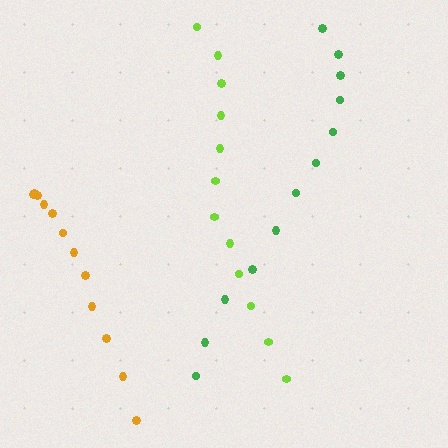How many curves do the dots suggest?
There are 3 distinct paths.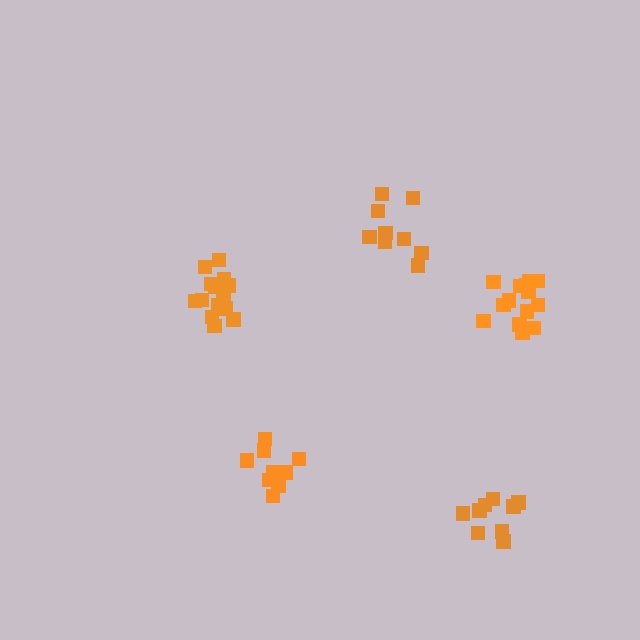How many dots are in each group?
Group 1: 15 dots, Group 2: 9 dots, Group 3: 14 dots, Group 4: 9 dots, Group 5: 9 dots (56 total).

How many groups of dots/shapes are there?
There are 5 groups.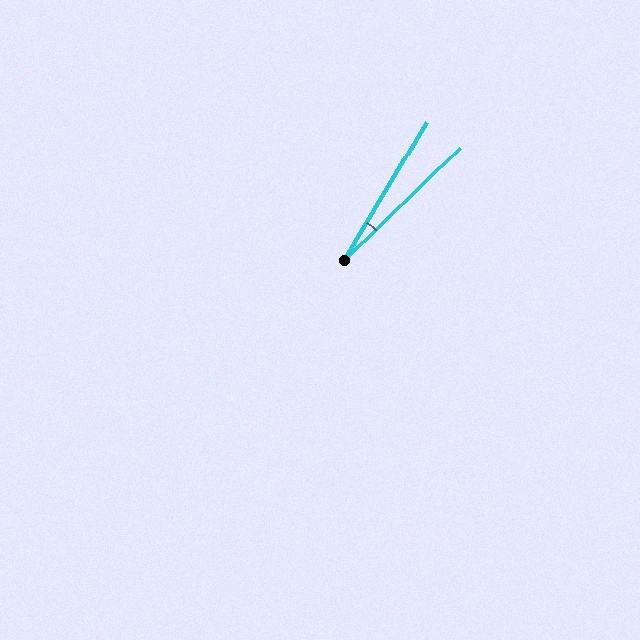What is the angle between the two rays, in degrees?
Approximately 15 degrees.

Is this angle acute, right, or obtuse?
It is acute.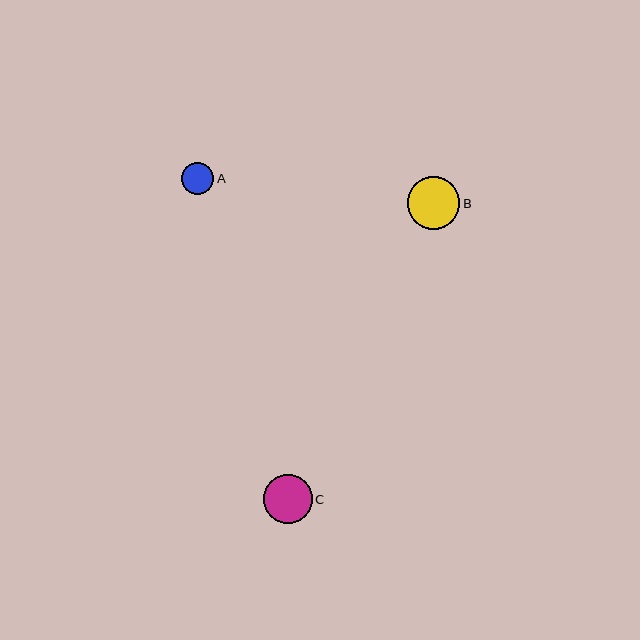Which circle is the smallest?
Circle A is the smallest with a size of approximately 32 pixels.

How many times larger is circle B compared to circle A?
Circle B is approximately 1.6 times the size of circle A.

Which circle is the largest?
Circle B is the largest with a size of approximately 53 pixels.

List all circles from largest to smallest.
From largest to smallest: B, C, A.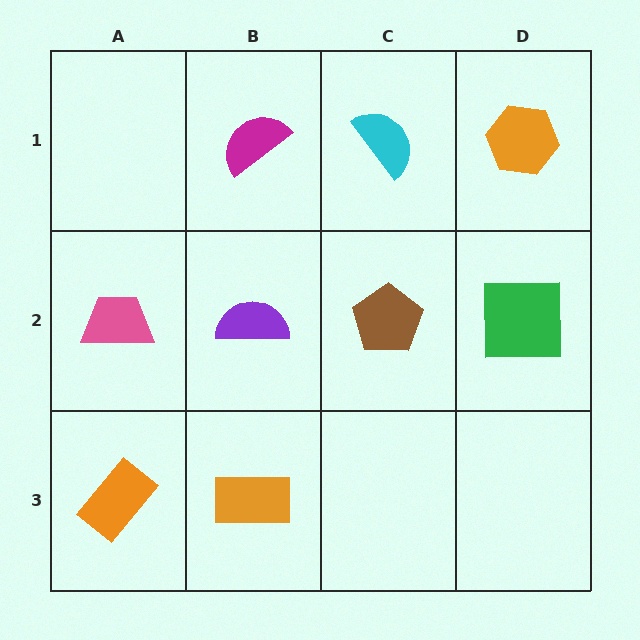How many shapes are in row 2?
4 shapes.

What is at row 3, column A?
An orange rectangle.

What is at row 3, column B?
An orange rectangle.